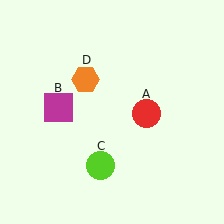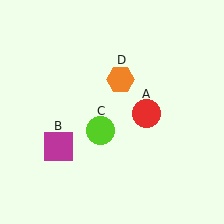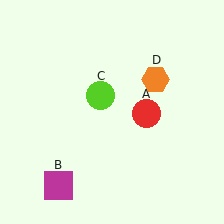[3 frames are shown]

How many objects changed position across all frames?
3 objects changed position: magenta square (object B), lime circle (object C), orange hexagon (object D).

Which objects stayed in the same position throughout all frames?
Red circle (object A) remained stationary.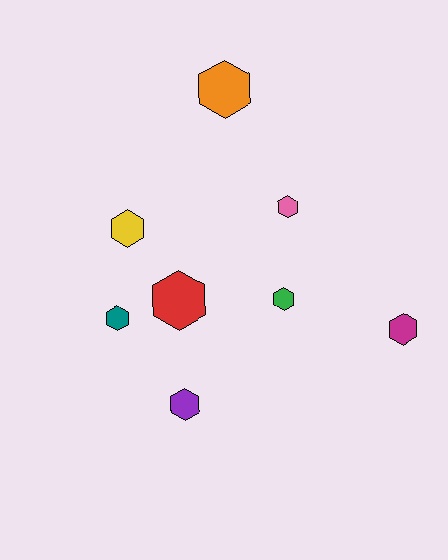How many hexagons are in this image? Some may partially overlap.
There are 8 hexagons.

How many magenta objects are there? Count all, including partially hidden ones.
There is 1 magenta object.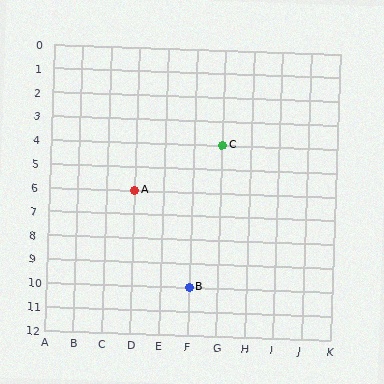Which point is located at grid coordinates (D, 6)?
Point A is at (D, 6).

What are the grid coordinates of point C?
Point C is at grid coordinates (G, 4).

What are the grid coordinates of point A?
Point A is at grid coordinates (D, 6).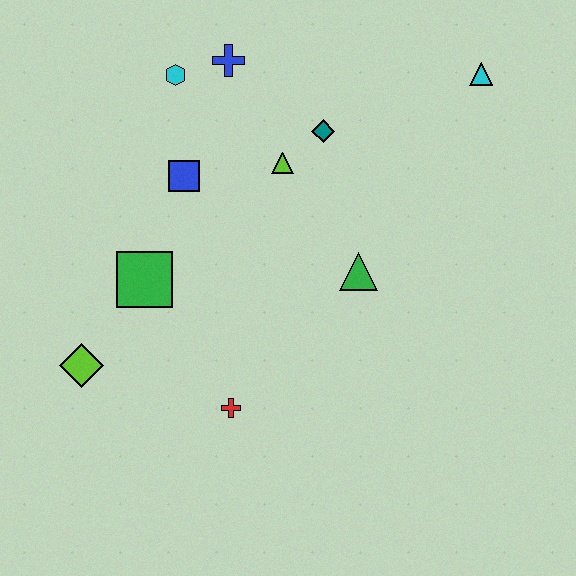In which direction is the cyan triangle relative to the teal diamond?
The cyan triangle is to the right of the teal diamond.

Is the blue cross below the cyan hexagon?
No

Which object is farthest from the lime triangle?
The lime diamond is farthest from the lime triangle.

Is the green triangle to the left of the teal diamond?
No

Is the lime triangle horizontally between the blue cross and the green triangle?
Yes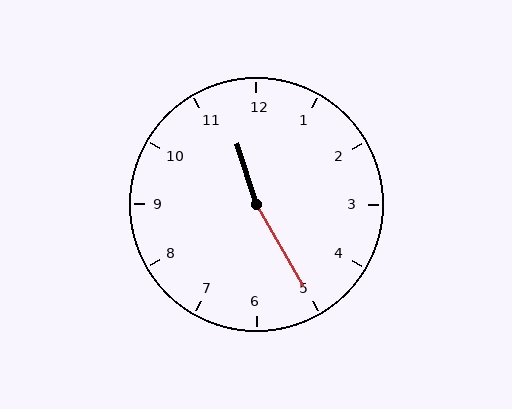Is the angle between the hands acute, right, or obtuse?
It is obtuse.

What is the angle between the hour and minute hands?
Approximately 168 degrees.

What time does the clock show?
11:25.